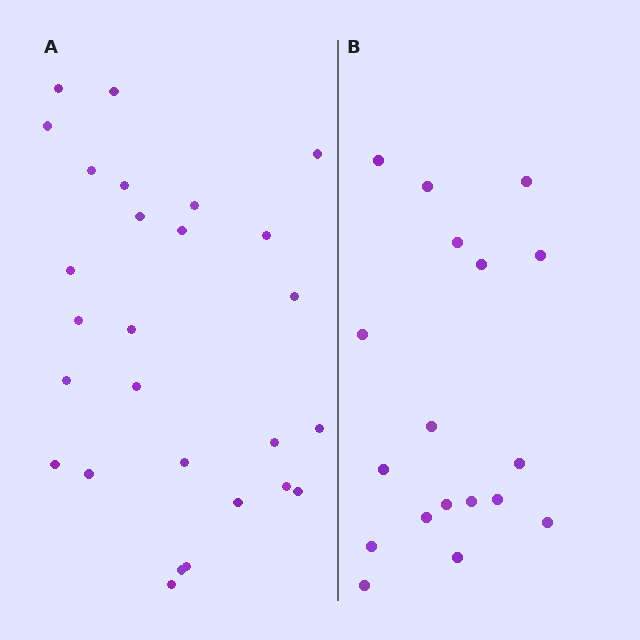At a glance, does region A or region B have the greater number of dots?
Region A (the left region) has more dots.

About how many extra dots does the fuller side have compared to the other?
Region A has roughly 8 or so more dots than region B.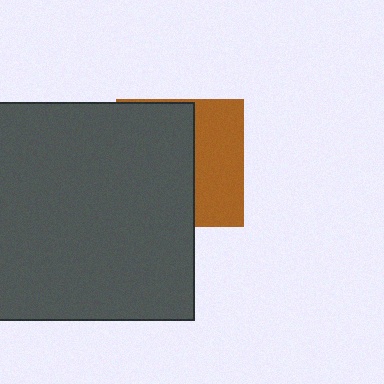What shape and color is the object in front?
The object in front is a dark gray rectangle.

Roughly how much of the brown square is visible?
A small part of it is visible (roughly 38%).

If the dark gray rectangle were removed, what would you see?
You would see the complete brown square.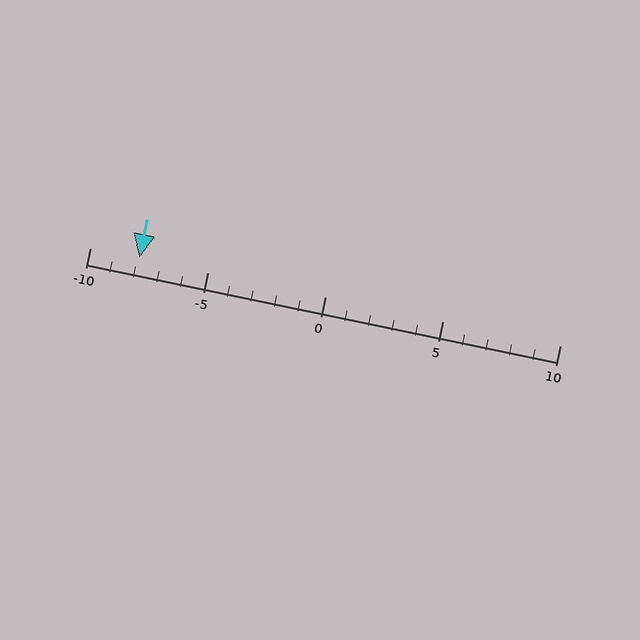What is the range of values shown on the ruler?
The ruler shows values from -10 to 10.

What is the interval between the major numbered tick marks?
The major tick marks are spaced 5 units apart.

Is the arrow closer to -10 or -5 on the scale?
The arrow is closer to -10.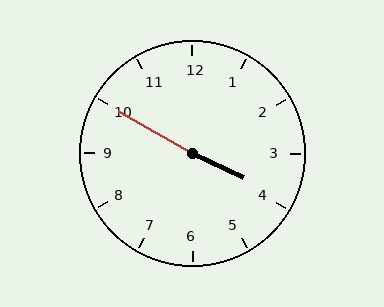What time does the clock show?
3:50.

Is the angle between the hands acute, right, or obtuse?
It is obtuse.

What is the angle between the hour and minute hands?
Approximately 175 degrees.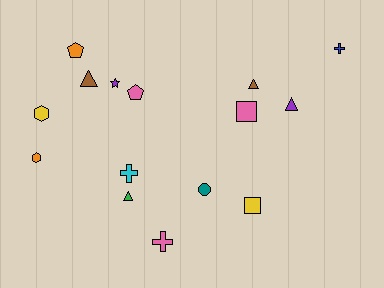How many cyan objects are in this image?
There is 1 cyan object.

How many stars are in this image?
There is 1 star.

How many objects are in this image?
There are 15 objects.